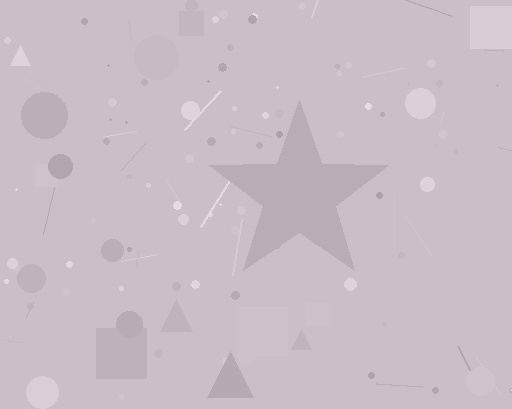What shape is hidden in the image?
A star is hidden in the image.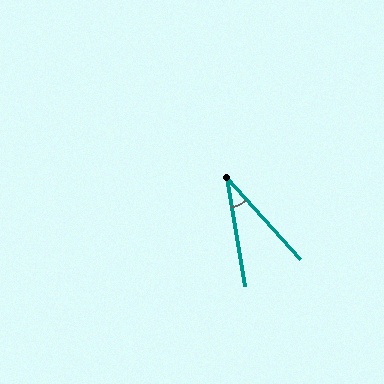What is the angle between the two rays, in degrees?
Approximately 33 degrees.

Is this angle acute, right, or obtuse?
It is acute.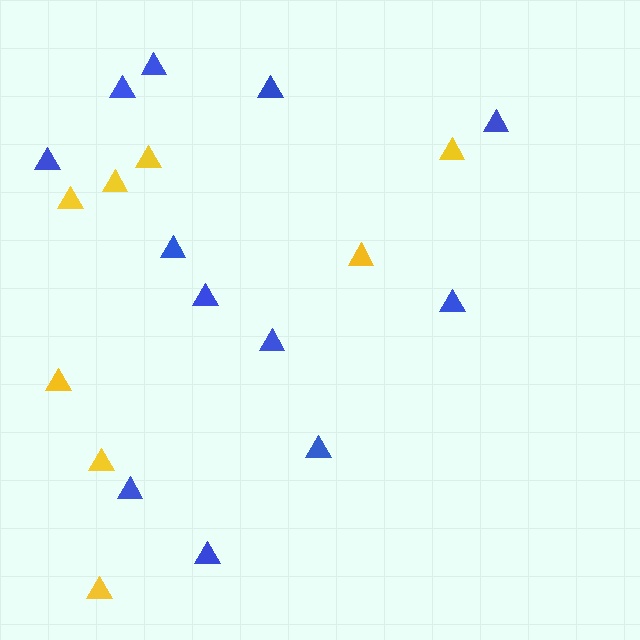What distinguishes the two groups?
There are 2 groups: one group of yellow triangles (8) and one group of blue triangles (12).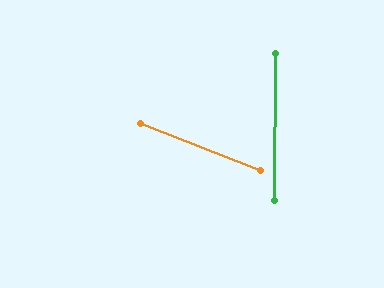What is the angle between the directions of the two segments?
Approximately 69 degrees.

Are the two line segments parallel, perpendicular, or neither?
Neither parallel nor perpendicular — they differ by about 69°.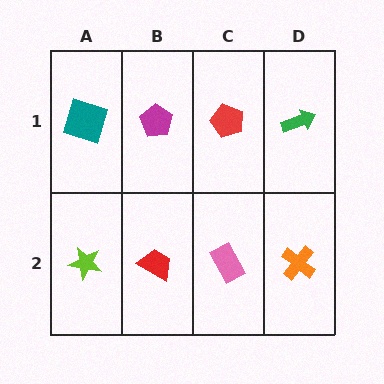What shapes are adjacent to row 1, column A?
A lime star (row 2, column A), a magenta pentagon (row 1, column B).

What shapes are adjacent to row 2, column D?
A green arrow (row 1, column D), a pink rectangle (row 2, column C).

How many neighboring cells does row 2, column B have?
3.